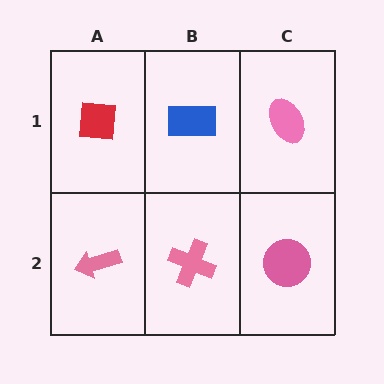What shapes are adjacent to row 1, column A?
A pink arrow (row 2, column A), a blue rectangle (row 1, column B).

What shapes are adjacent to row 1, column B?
A pink cross (row 2, column B), a red square (row 1, column A), a pink ellipse (row 1, column C).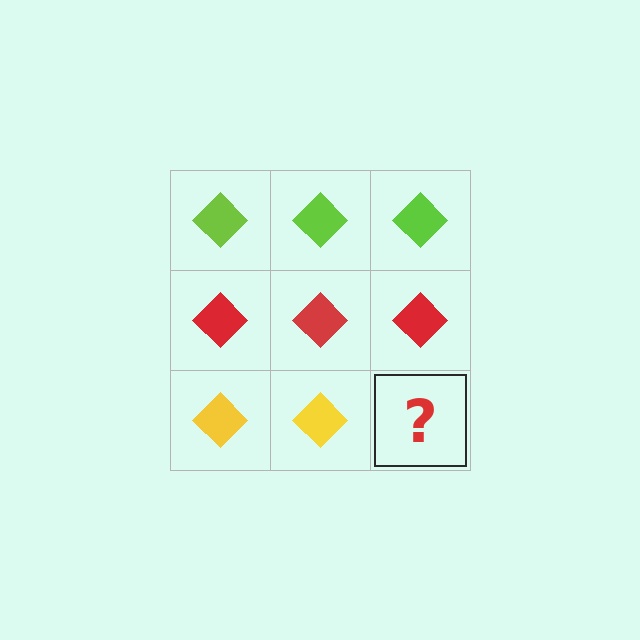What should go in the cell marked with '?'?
The missing cell should contain a yellow diamond.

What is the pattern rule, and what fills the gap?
The rule is that each row has a consistent color. The gap should be filled with a yellow diamond.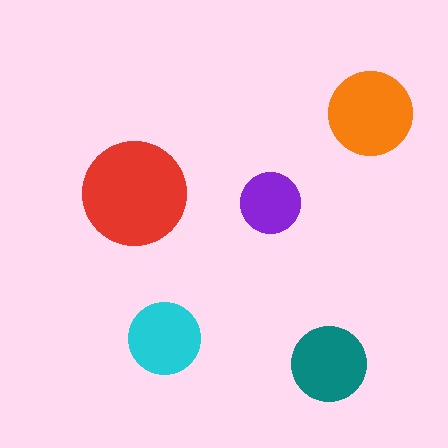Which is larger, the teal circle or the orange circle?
The orange one.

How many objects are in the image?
There are 5 objects in the image.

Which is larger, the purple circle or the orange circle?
The orange one.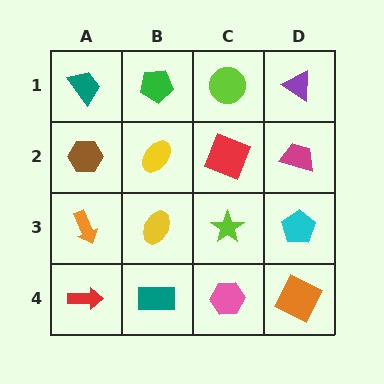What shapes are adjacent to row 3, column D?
A magenta trapezoid (row 2, column D), an orange square (row 4, column D), a lime star (row 3, column C).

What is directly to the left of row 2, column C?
A yellow ellipse.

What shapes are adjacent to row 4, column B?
A yellow ellipse (row 3, column B), a red arrow (row 4, column A), a pink hexagon (row 4, column C).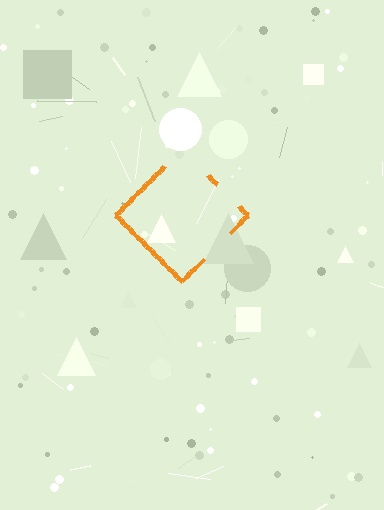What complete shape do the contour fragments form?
The contour fragments form a diamond.